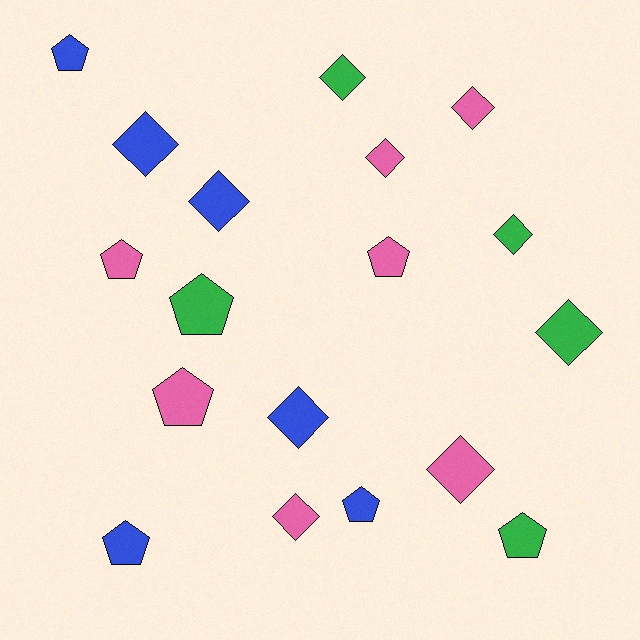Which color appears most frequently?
Pink, with 7 objects.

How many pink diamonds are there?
There are 4 pink diamonds.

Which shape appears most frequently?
Diamond, with 10 objects.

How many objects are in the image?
There are 18 objects.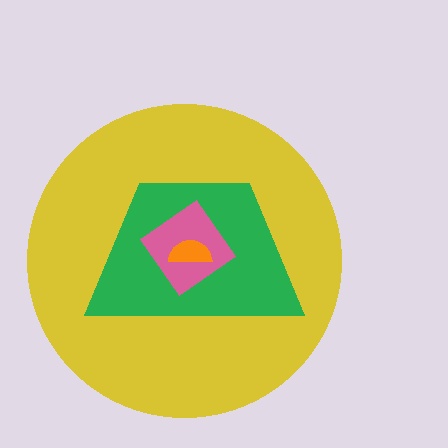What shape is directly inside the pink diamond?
The orange semicircle.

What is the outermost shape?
The yellow circle.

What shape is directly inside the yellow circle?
The green trapezoid.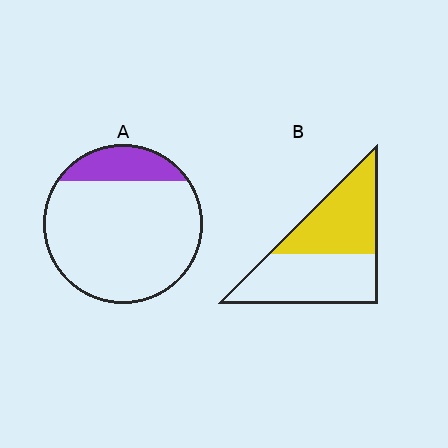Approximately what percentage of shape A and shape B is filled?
A is approximately 15% and B is approximately 45%.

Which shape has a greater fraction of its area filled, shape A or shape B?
Shape B.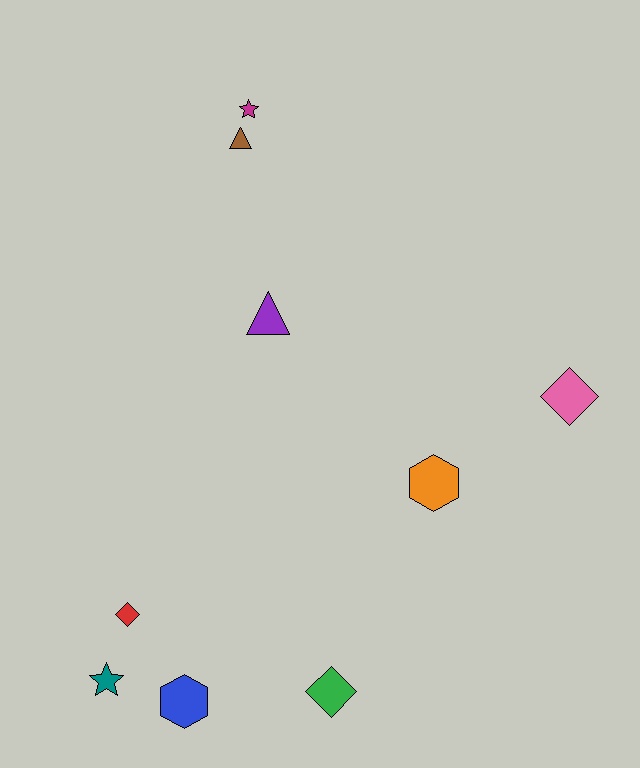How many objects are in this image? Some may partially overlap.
There are 9 objects.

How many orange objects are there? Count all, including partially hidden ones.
There is 1 orange object.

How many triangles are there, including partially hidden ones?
There are 2 triangles.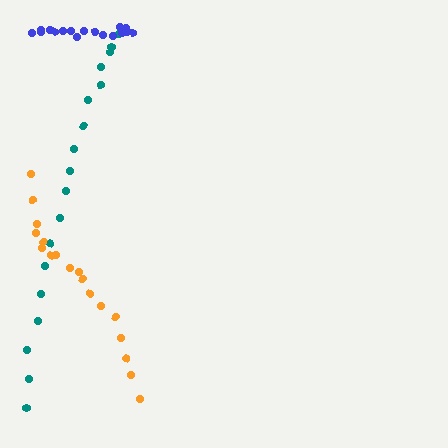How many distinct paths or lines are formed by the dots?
There are 3 distinct paths.